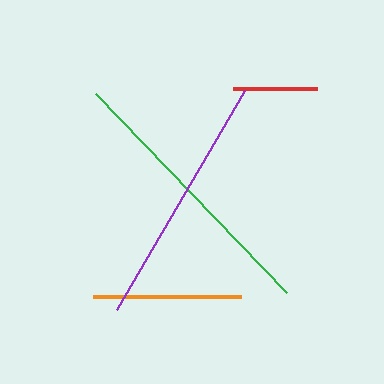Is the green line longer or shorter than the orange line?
The green line is longer than the orange line.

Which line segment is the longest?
The green line is the longest at approximately 275 pixels.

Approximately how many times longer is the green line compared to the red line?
The green line is approximately 3.3 times the length of the red line.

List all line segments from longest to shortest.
From longest to shortest: green, purple, orange, red.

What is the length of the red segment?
The red segment is approximately 83 pixels long.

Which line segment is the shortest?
The red line is the shortest at approximately 83 pixels.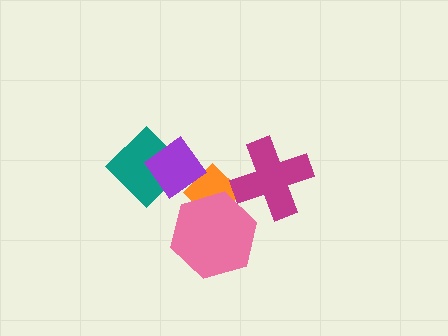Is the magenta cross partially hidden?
No, no other shape covers it.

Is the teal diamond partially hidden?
Yes, it is partially covered by another shape.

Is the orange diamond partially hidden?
Yes, it is partially covered by another shape.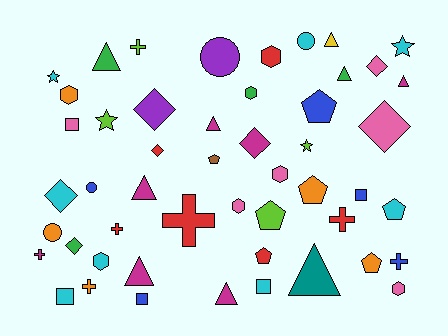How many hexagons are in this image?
There are 7 hexagons.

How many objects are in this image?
There are 50 objects.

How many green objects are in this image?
There are 4 green objects.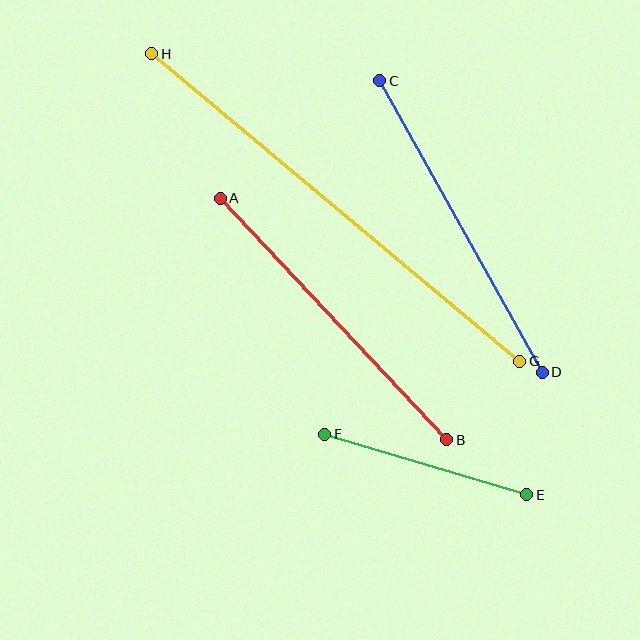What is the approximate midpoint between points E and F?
The midpoint is at approximately (426, 465) pixels.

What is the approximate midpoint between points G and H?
The midpoint is at approximately (336, 207) pixels.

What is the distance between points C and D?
The distance is approximately 334 pixels.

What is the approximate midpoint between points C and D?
The midpoint is at approximately (461, 226) pixels.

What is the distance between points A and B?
The distance is approximately 331 pixels.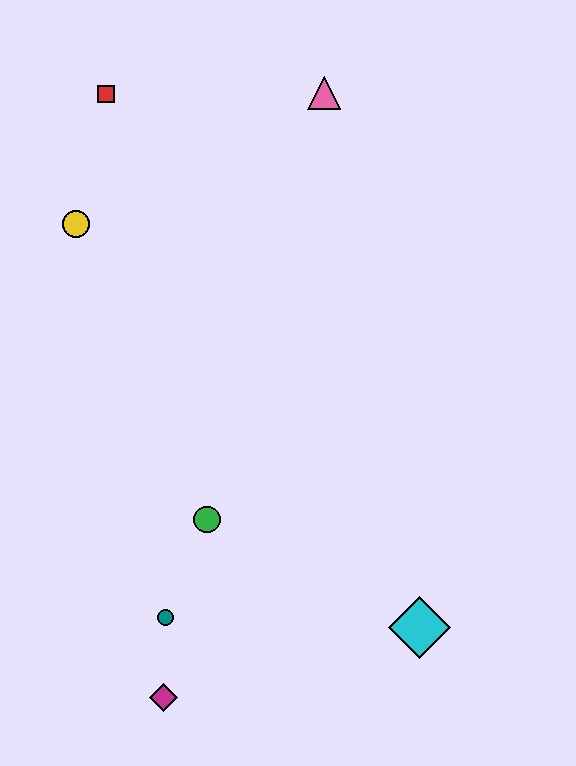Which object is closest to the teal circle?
The magenta diamond is closest to the teal circle.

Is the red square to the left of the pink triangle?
Yes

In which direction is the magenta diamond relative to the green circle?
The magenta diamond is below the green circle.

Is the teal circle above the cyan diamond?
Yes